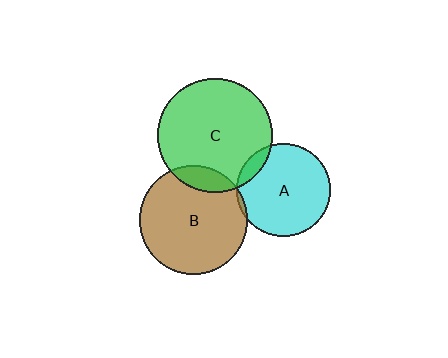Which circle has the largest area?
Circle C (green).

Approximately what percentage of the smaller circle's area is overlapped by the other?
Approximately 15%.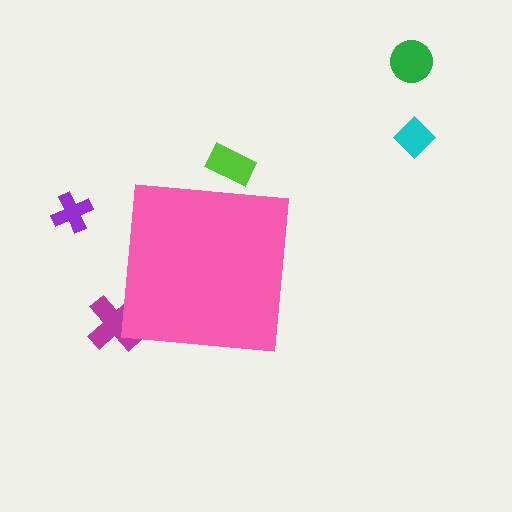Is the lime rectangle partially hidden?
Yes, the lime rectangle is partially hidden behind the pink square.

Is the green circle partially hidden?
No, the green circle is fully visible.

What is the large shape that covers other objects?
A pink square.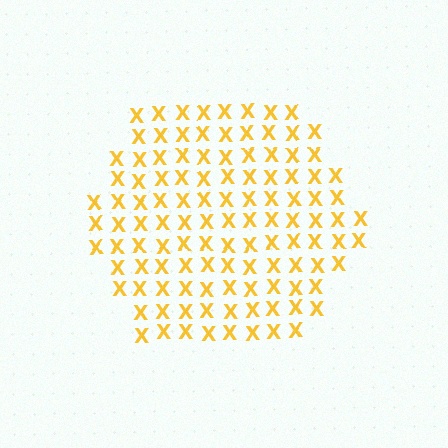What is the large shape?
The large shape is a hexagon.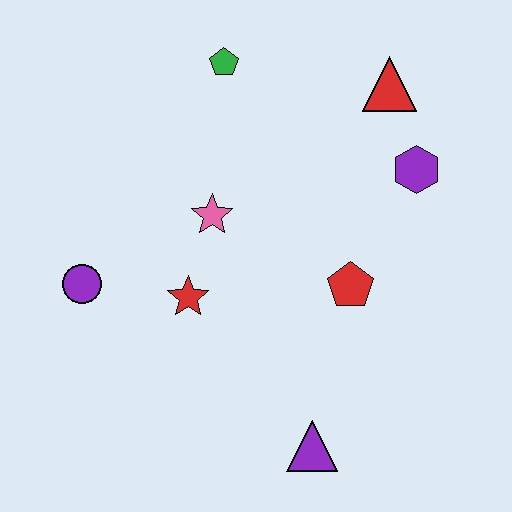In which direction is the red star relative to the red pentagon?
The red star is to the left of the red pentagon.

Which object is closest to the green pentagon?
The pink star is closest to the green pentagon.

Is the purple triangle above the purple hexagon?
No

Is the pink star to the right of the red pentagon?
No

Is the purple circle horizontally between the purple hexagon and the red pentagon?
No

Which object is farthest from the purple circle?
The red triangle is farthest from the purple circle.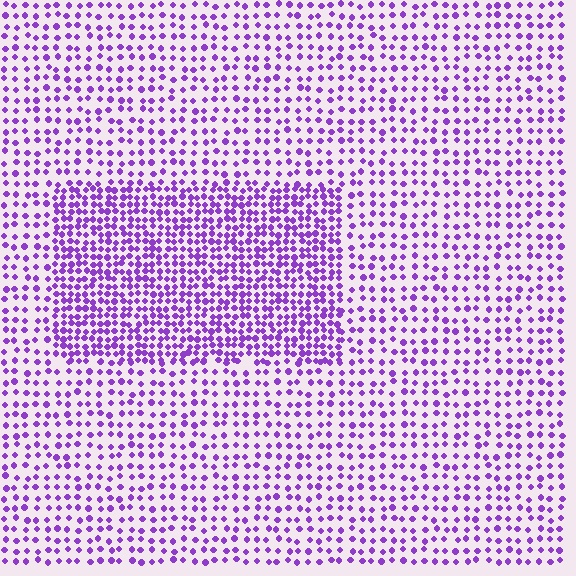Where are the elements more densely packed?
The elements are more densely packed inside the rectangle boundary.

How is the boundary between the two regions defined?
The boundary is defined by a change in element density (approximately 2.0x ratio). All elements are the same color, size, and shape.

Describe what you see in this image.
The image contains small purple elements arranged at two different densities. A rectangle-shaped region is visible where the elements are more densely packed than the surrounding area.